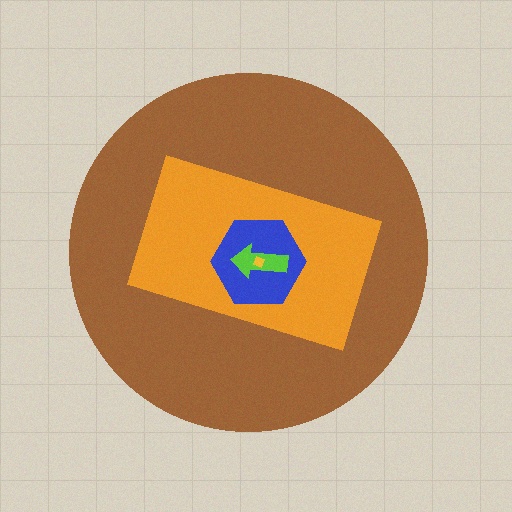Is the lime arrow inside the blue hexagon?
Yes.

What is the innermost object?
The yellow diamond.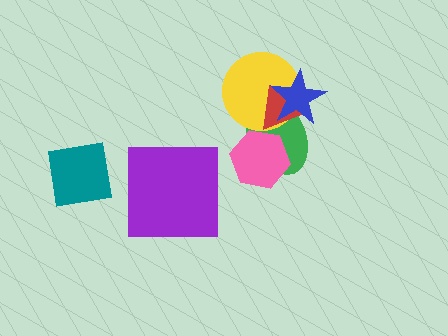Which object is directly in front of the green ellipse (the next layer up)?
The yellow circle is directly in front of the green ellipse.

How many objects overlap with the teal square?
0 objects overlap with the teal square.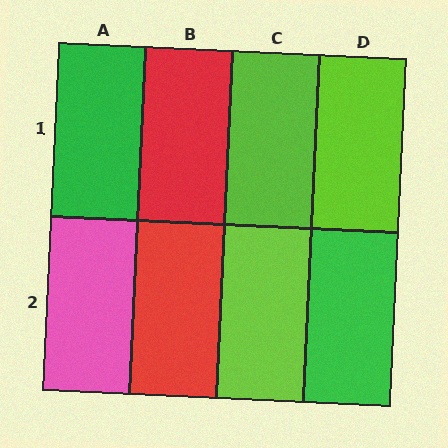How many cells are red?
2 cells are red.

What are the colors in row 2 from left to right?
Pink, red, lime, green.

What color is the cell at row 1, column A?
Green.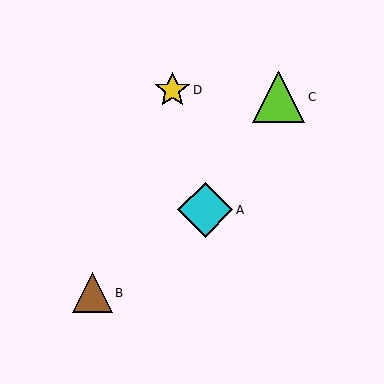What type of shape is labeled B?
Shape B is a brown triangle.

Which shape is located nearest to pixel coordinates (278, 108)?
The lime triangle (labeled C) at (279, 97) is nearest to that location.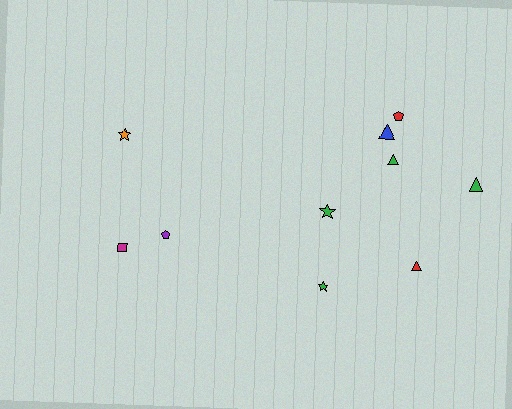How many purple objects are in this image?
There is 1 purple object.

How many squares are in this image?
There is 1 square.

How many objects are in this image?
There are 10 objects.